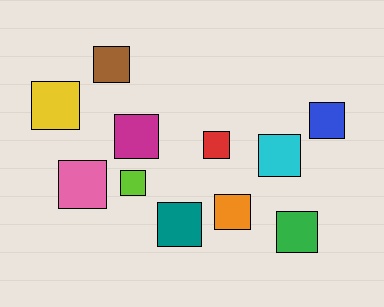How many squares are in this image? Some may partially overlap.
There are 11 squares.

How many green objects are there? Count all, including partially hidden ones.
There is 1 green object.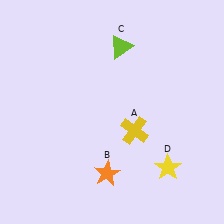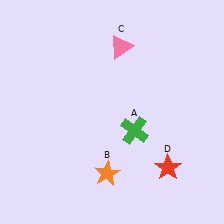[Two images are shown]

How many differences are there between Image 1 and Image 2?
There are 3 differences between the two images.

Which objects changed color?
A changed from yellow to green. C changed from lime to pink. D changed from yellow to red.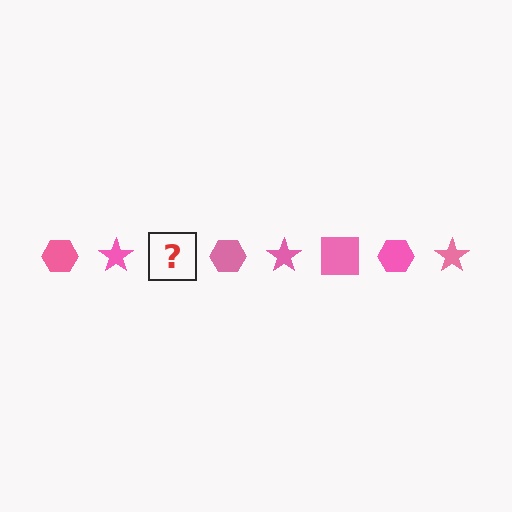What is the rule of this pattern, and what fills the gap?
The rule is that the pattern cycles through hexagon, star, square shapes in pink. The gap should be filled with a pink square.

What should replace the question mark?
The question mark should be replaced with a pink square.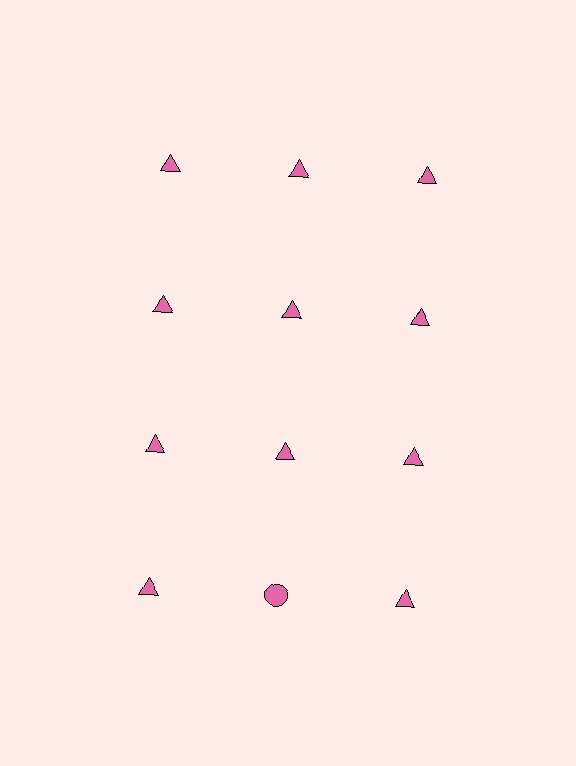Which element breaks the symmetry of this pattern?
The pink circle in the fourth row, second from left column breaks the symmetry. All other shapes are pink triangles.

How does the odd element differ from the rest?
It has a different shape: circle instead of triangle.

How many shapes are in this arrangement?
There are 12 shapes arranged in a grid pattern.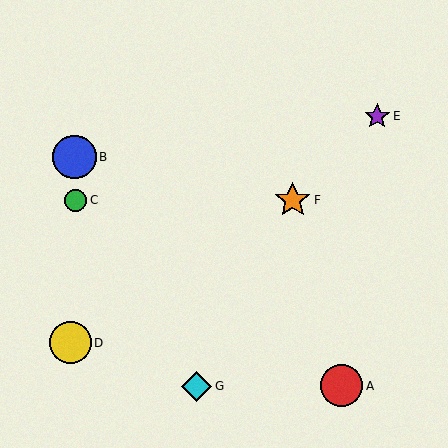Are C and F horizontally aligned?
Yes, both are at y≈200.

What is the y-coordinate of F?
Object F is at y≈200.